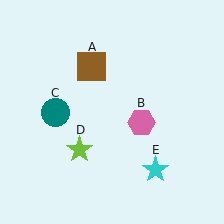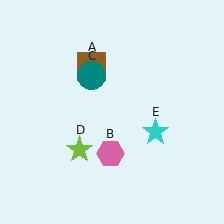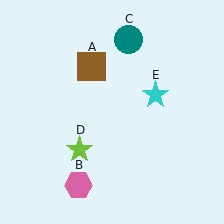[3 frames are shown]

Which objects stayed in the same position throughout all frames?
Brown square (object A) and lime star (object D) remained stationary.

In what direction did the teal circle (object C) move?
The teal circle (object C) moved up and to the right.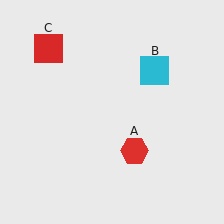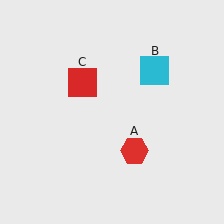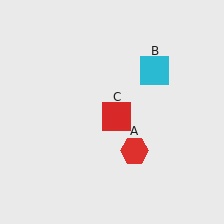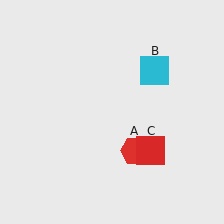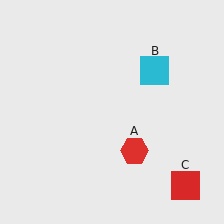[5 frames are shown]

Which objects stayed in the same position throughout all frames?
Red hexagon (object A) and cyan square (object B) remained stationary.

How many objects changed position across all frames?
1 object changed position: red square (object C).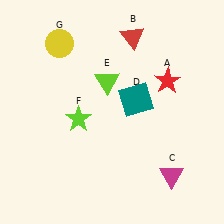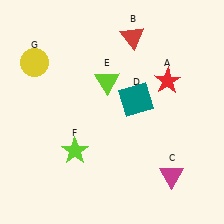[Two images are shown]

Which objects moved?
The objects that moved are: the lime star (F), the yellow circle (G).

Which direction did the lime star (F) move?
The lime star (F) moved down.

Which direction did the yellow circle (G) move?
The yellow circle (G) moved left.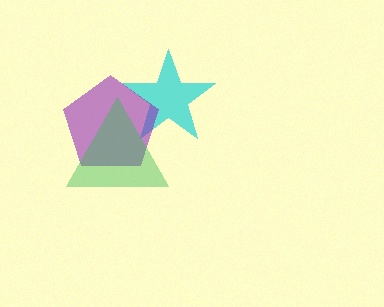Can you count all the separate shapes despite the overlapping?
Yes, there are 3 separate shapes.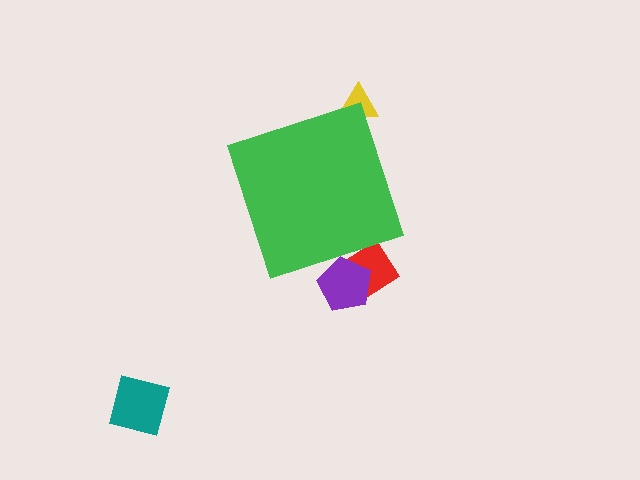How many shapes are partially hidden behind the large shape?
3 shapes are partially hidden.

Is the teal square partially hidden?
No, the teal square is fully visible.